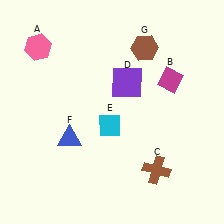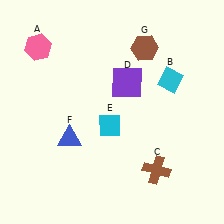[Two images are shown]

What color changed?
The diamond (B) changed from magenta in Image 1 to cyan in Image 2.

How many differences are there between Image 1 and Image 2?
There is 1 difference between the two images.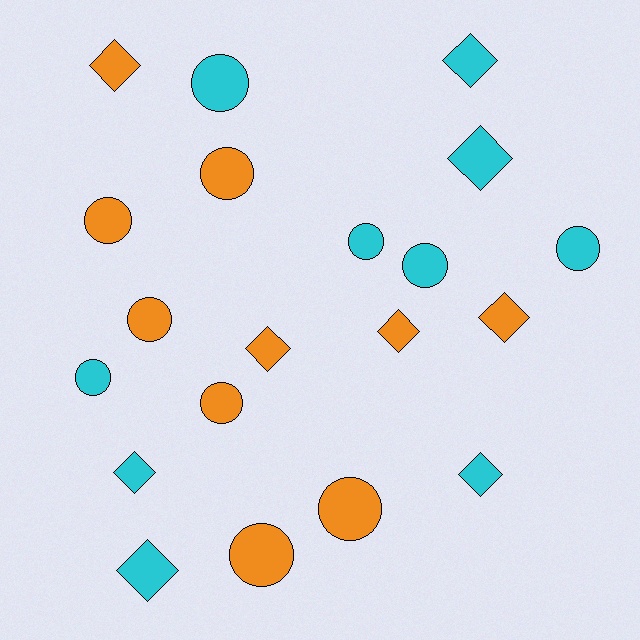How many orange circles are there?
There are 6 orange circles.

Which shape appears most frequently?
Circle, with 11 objects.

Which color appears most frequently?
Cyan, with 10 objects.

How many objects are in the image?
There are 20 objects.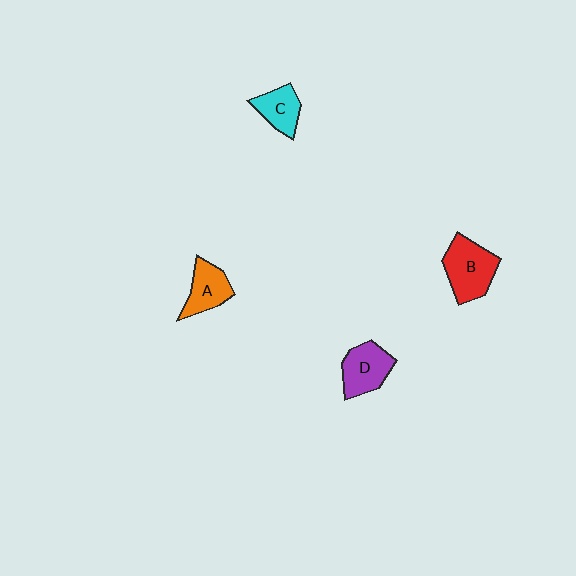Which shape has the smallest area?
Shape C (cyan).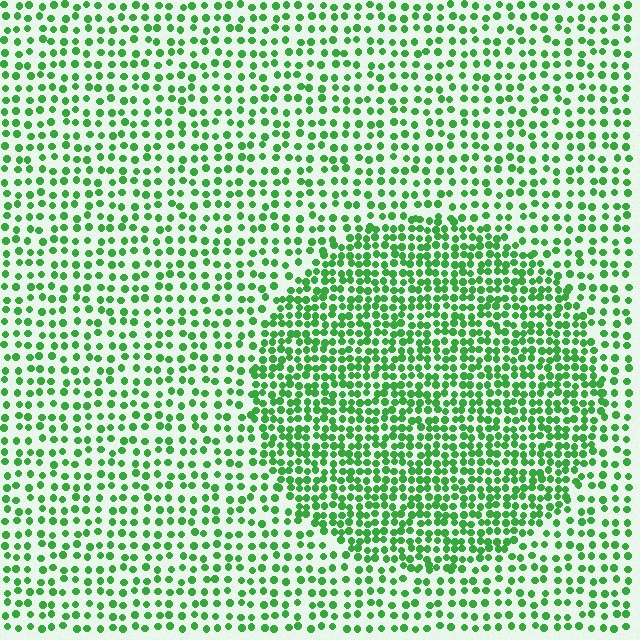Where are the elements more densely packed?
The elements are more densely packed inside the circle boundary.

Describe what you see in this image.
The image contains small green elements arranged at two different densities. A circle-shaped region is visible where the elements are more densely packed than the surrounding area.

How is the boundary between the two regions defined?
The boundary is defined by a change in element density (approximately 1.8x ratio). All elements are the same color, size, and shape.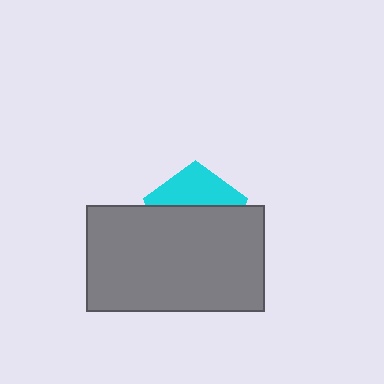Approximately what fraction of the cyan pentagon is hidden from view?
Roughly 62% of the cyan pentagon is hidden behind the gray rectangle.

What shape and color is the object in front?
The object in front is a gray rectangle.